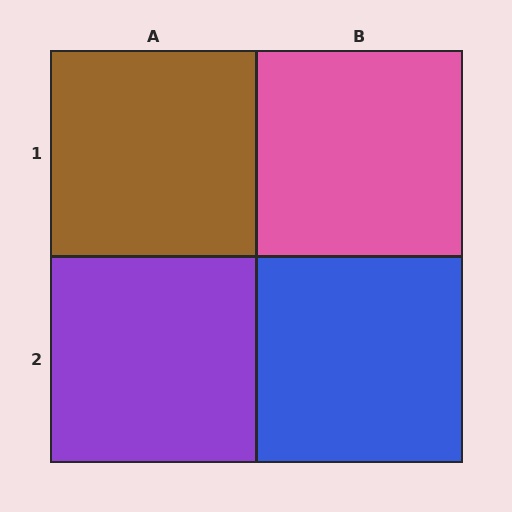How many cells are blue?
1 cell is blue.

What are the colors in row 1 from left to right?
Brown, pink.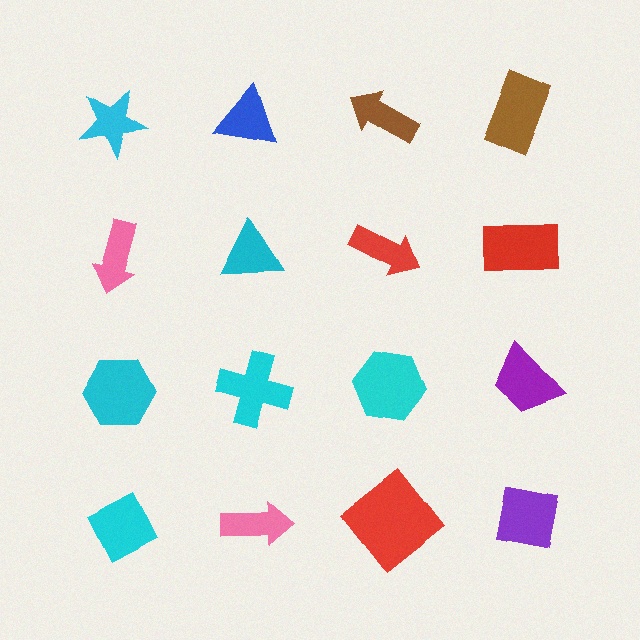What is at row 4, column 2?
A pink arrow.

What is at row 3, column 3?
A cyan hexagon.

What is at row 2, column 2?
A cyan triangle.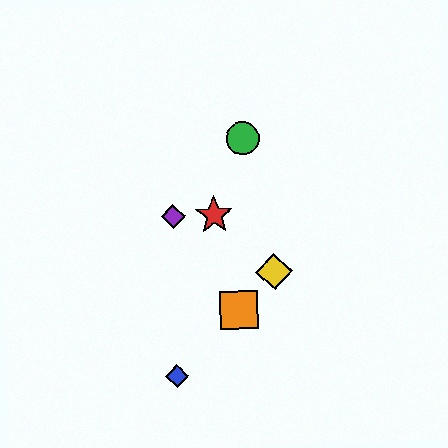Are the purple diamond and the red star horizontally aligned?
Yes, both are at y≈217.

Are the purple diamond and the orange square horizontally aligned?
No, the purple diamond is at y≈217 and the orange square is at y≈310.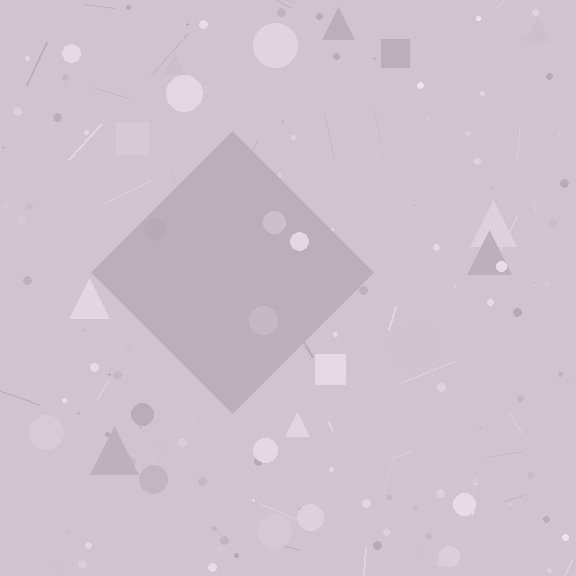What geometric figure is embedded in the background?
A diamond is embedded in the background.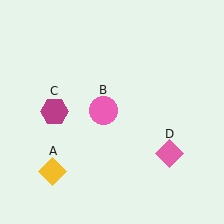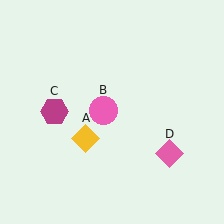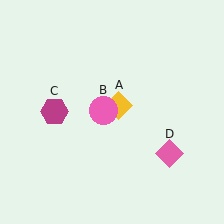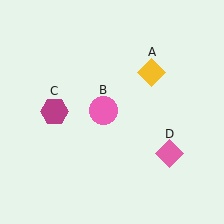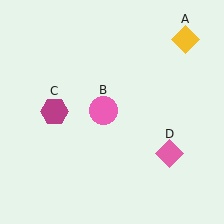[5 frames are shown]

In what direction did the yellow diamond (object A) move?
The yellow diamond (object A) moved up and to the right.